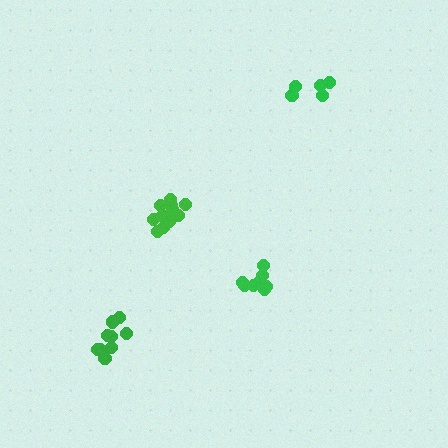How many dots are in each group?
Group 1: 11 dots, Group 2: 5 dots, Group 3: 9 dots, Group 4: 8 dots (33 total).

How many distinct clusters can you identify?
There are 4 distinct clusters.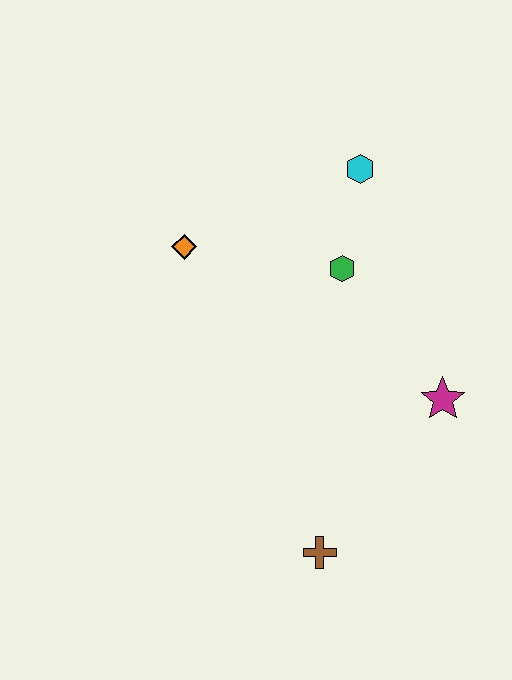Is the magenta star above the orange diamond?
No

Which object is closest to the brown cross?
The magenta star is closest to the brown cross.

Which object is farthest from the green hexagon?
The brown cross is farthest from the green hexagon.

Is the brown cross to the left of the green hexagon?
Yes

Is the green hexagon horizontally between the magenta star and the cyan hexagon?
No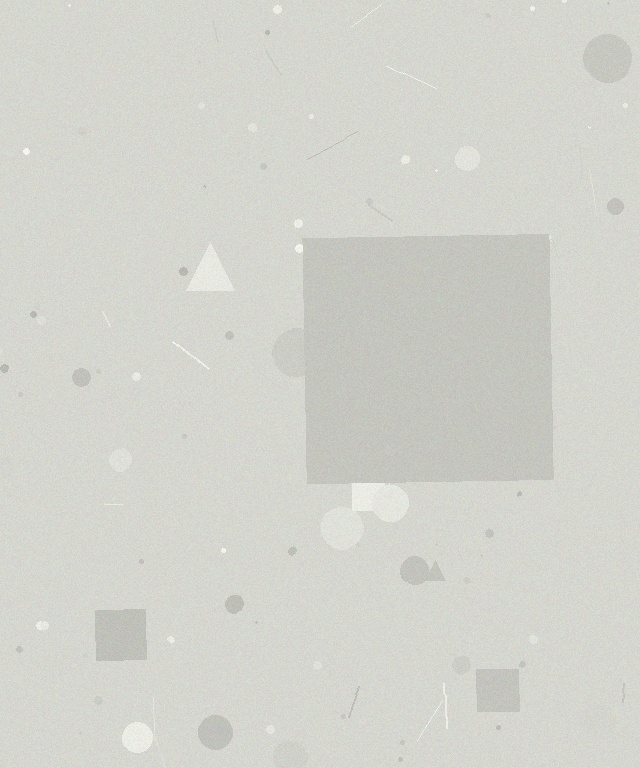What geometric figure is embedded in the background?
A square is embedded in the background.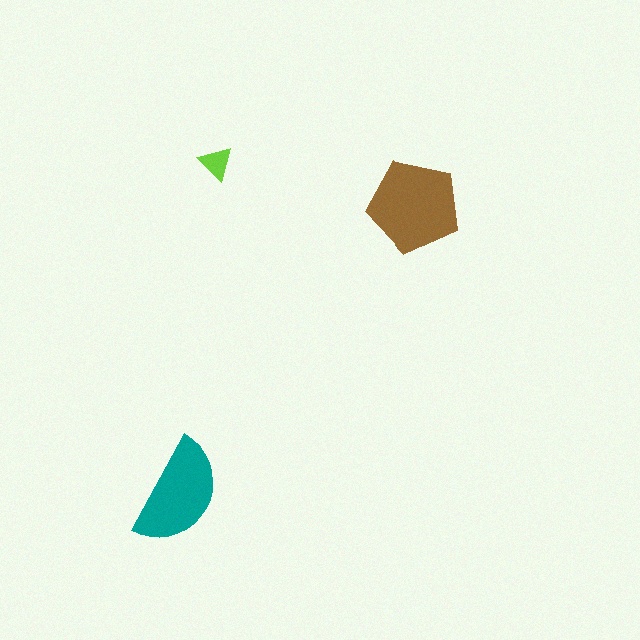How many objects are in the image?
There are 3 objects in the image.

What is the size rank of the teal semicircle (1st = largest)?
2nd.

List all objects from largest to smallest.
The brown pentagon, the teal semicircle, the lime triangle.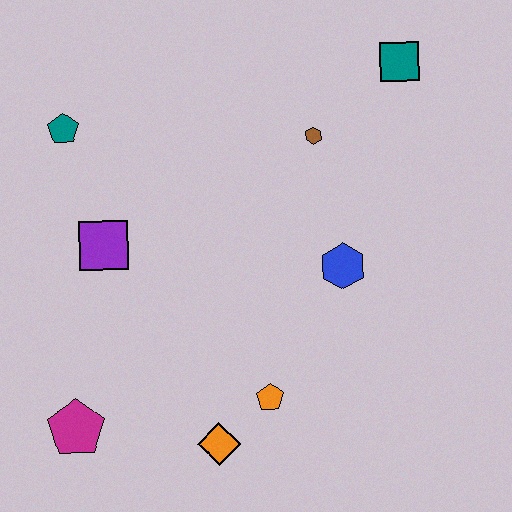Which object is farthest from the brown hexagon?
The magenta pentagon is farthest from the brown hexagon.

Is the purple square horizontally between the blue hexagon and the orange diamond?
No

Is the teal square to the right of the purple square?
Yes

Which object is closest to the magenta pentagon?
The orange diamond is closest to the magenta pentagon.